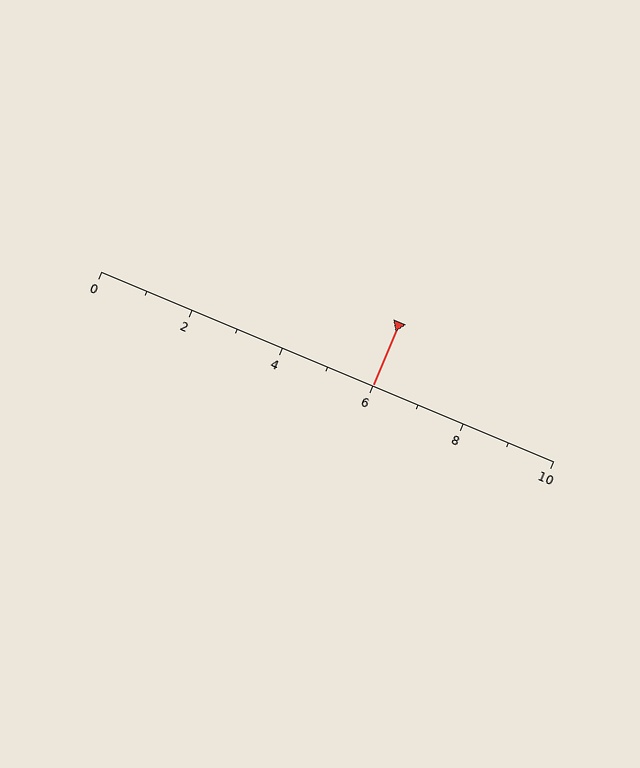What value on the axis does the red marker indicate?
The marker indicates approximately 6.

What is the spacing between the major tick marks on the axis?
The major ticks are spaced 2 apart.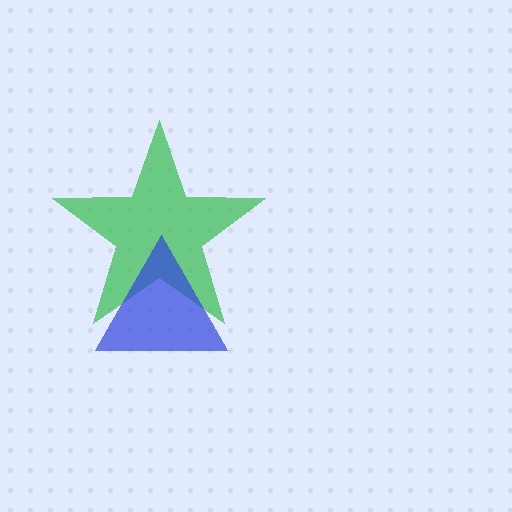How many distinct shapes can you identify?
There are 2 distinct shapes: a green star, a blue triangle.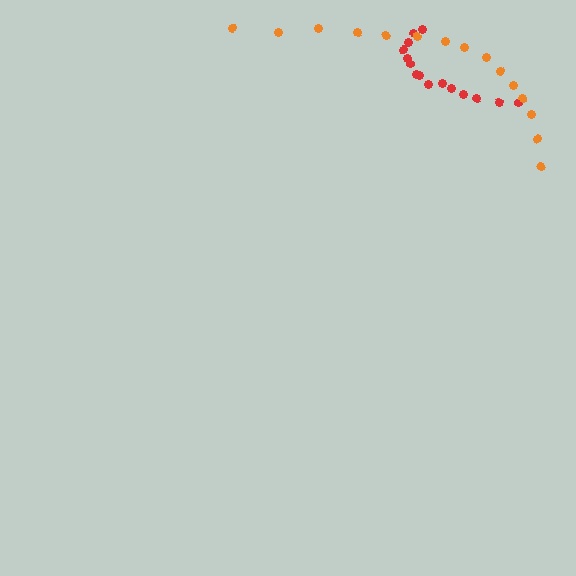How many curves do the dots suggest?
There are 2 distinct paths.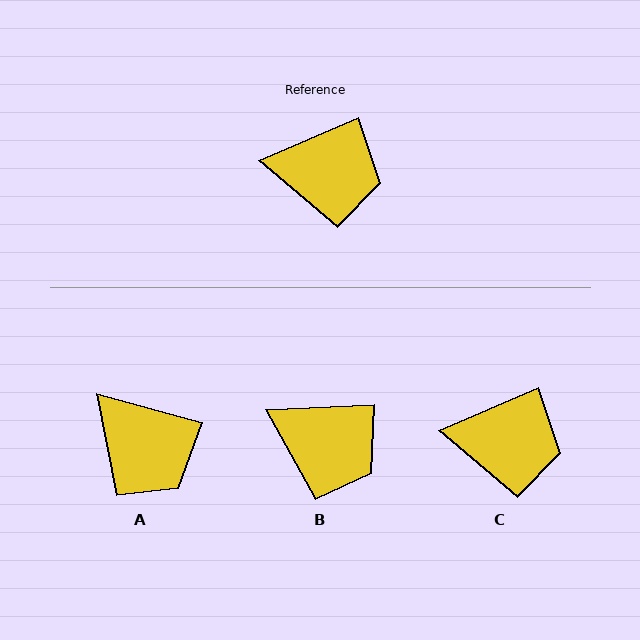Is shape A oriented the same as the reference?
No, it is off by about 38 degrees.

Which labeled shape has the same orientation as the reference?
C.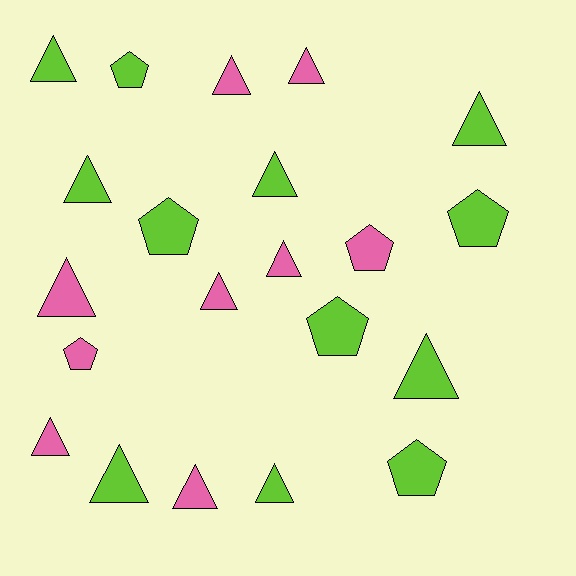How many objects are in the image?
There are 21 objects.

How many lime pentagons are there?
There are 5 lime pentagons.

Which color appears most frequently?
Lime, with 12 objects.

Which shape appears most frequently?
Triangle, with 14 objects.